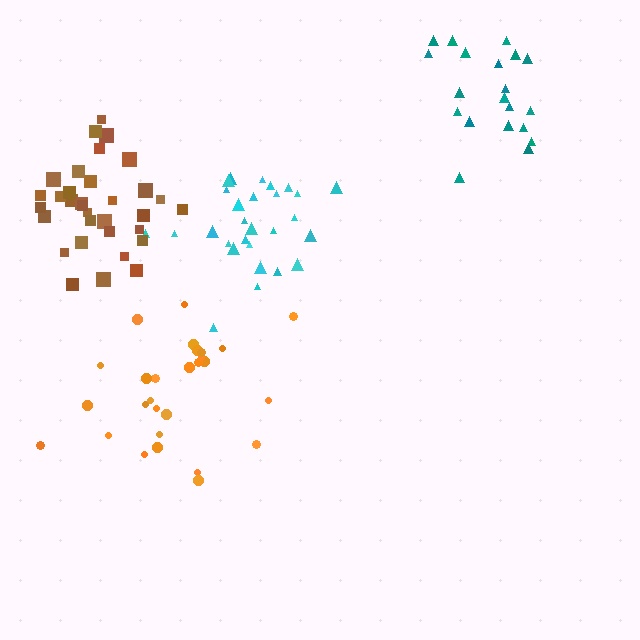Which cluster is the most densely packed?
Brown.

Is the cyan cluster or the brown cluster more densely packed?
Brown.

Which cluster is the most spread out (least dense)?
Orange.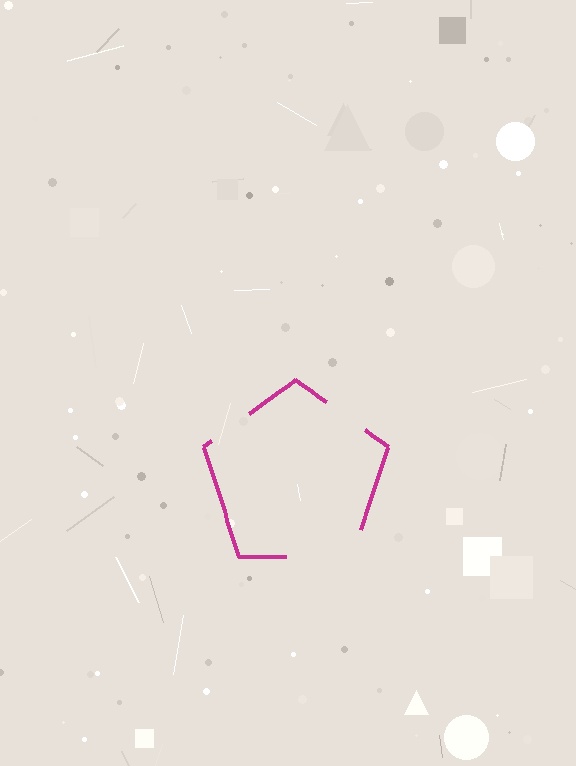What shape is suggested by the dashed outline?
The dashed outline suggests a pentagon.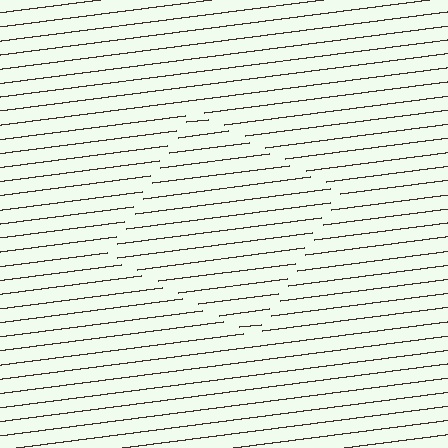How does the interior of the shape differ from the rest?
The interior of the shape contains the same grating, shifted by half a period — the contour is defined by the phase discontinuity where line-ends from the inner and outer gratings abut.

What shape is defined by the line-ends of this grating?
An illusory square. The interior of the shape contains the same grating, shifted by half a period — the contour is defined by the phase discontinuity where line-ends from the inner and outer gratings abut.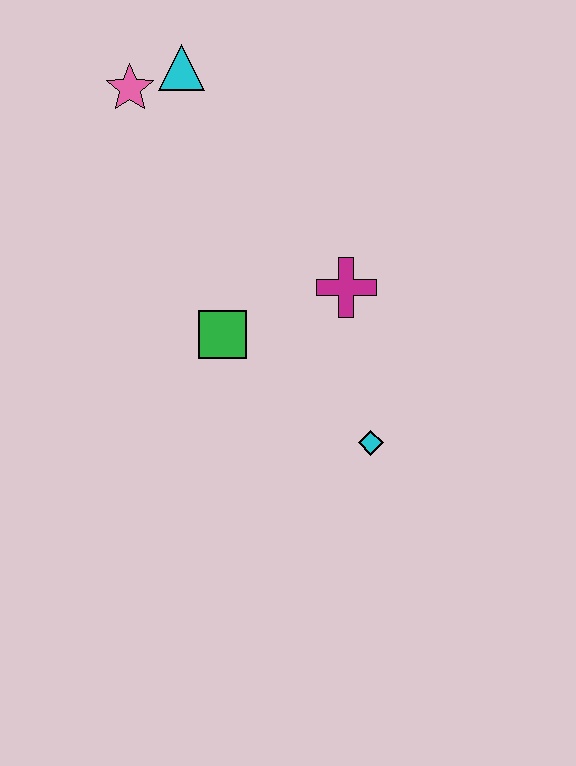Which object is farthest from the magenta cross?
The pink star is farthest from the magenta cross.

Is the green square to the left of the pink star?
No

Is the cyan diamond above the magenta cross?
No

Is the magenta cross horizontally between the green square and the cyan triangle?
No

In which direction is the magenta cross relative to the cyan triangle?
The magenta cross is below the cyan triangle.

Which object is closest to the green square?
The magenta cross is closest to the green square.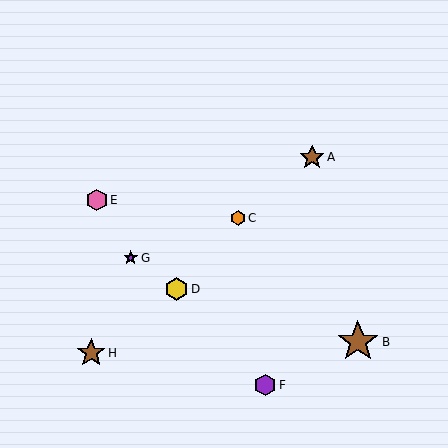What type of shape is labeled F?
Shape F is a purple hexagon.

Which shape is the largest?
The brown star (labeled B) is the largest.